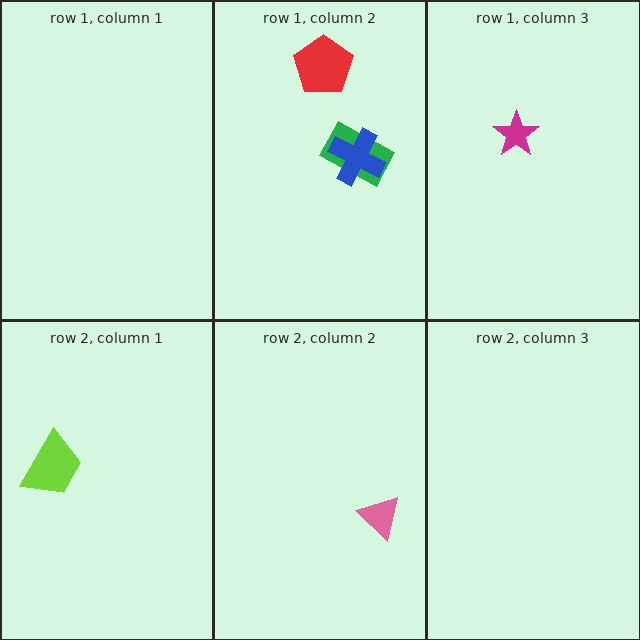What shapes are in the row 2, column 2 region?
The pink triangle.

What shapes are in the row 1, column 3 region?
The magenta star.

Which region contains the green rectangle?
The row 1, column 2 region.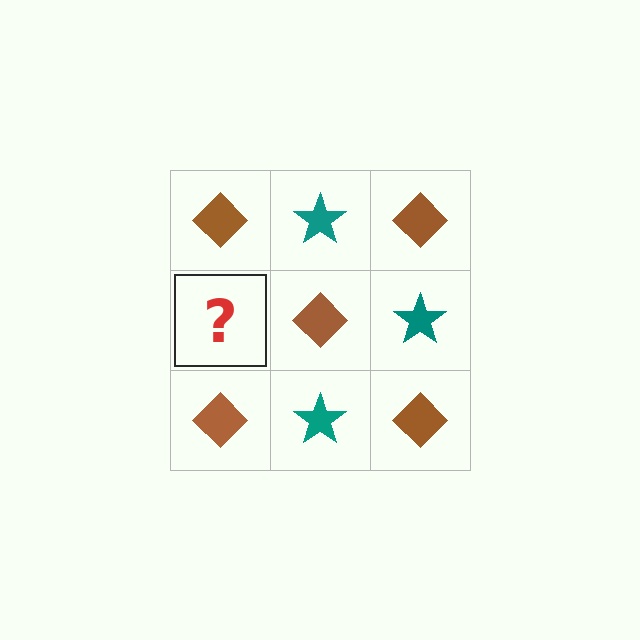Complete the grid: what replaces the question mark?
The question mark should be replaced with a teal star.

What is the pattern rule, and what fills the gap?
The rule is that it alternates brown diamond and teal star in a checkerboard pattern. The gap should be filled with a teal star.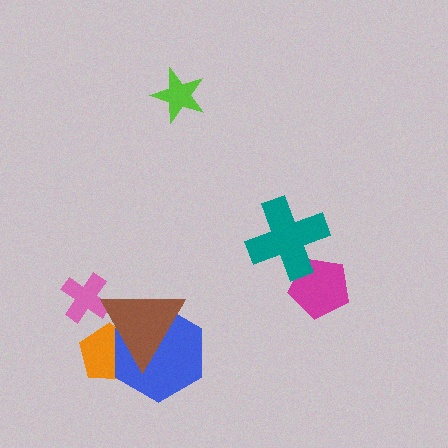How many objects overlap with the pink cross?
1 object overlaps with the pink cross.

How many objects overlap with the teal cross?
1 object overlaps with the teal cross.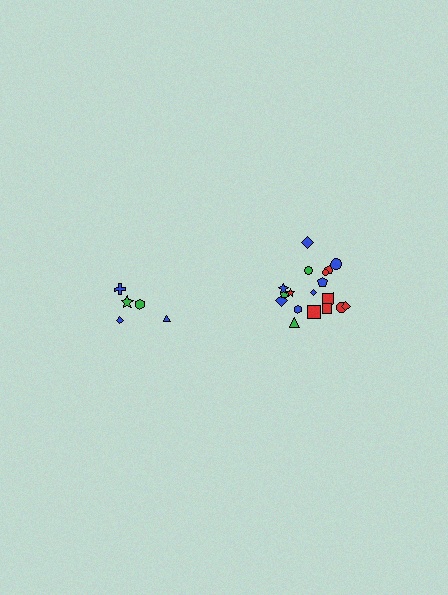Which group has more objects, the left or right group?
The right group.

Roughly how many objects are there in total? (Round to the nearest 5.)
Roughly 25 objects in total.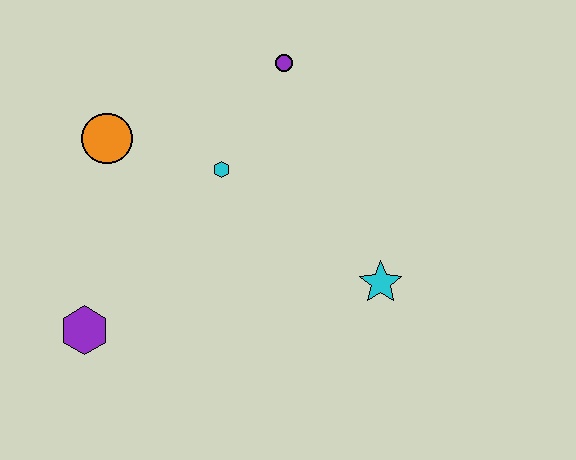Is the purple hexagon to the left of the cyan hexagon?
Yes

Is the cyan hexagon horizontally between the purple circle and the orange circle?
Yes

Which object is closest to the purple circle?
The cyan hexagon is closest to the purple circle.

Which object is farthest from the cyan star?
The orange circle is farthest from the cyan star.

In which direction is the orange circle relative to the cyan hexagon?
The orange circle is to the left of the cyan hexagon.